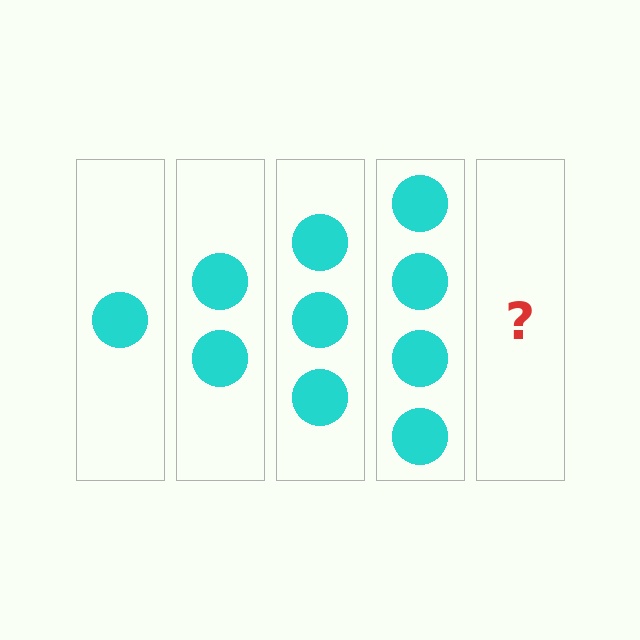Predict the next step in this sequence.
The next step is 5 circles.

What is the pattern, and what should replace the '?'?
The pattern is that each step adds one more circle. The '?' should be 5 circles.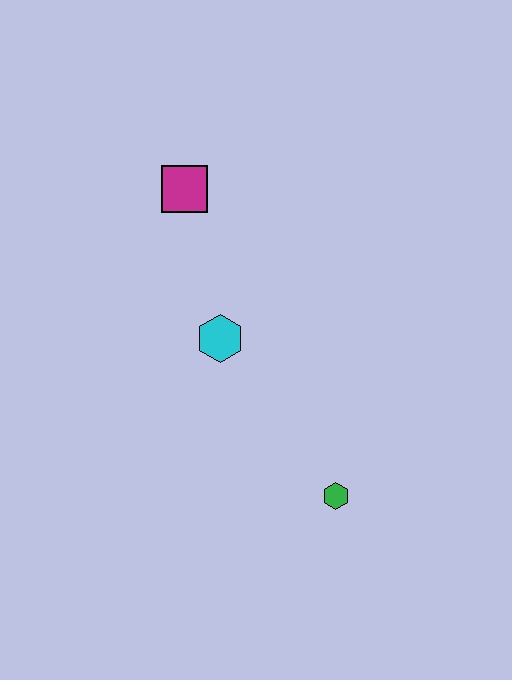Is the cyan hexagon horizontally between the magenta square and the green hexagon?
Yes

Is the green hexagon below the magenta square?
Yes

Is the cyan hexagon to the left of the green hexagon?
Yes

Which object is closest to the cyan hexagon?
The magenta square is closest to the cyan hexagon.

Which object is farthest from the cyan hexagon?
The green hexagon is farthest from the cyan hexagon.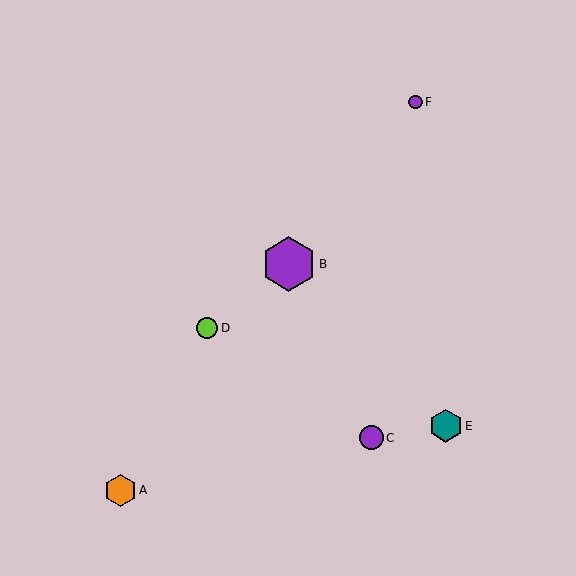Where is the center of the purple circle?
The center of the purple circle is at (371, 438).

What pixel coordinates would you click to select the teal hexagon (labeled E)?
Click at (446, 426) to select the teal hexagon E.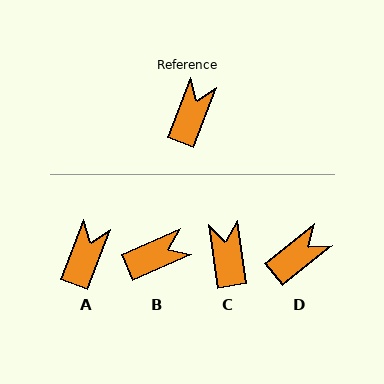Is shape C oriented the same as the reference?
No, it is off by about 29 degrees.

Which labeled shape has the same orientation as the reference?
A.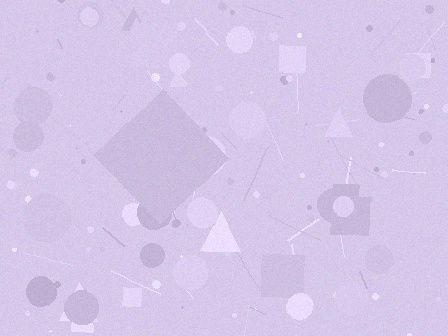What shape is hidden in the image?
A diamond is hidden in the image.